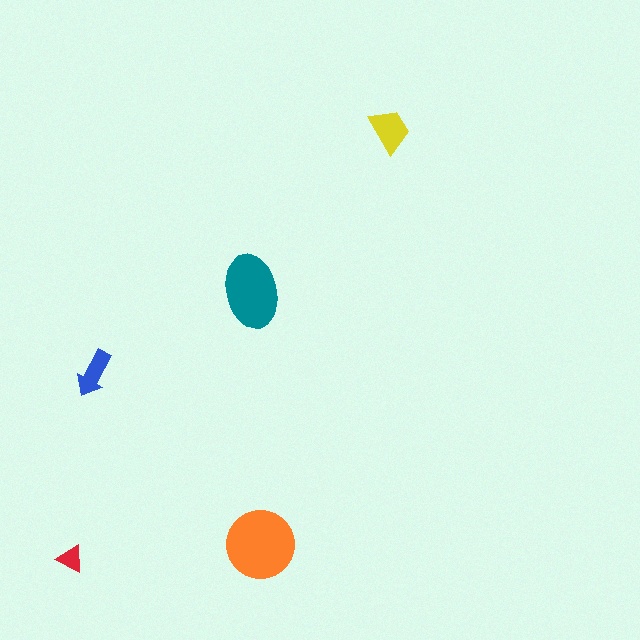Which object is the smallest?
The red triangle.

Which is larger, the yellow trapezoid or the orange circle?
The orange circle.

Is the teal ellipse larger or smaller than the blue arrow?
Larger.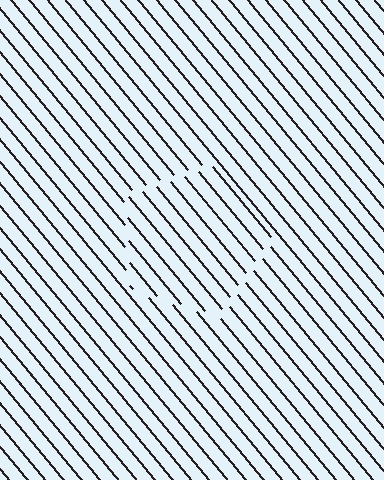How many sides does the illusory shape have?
5 sides — the line-ends trace a pentagon.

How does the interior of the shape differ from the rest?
The interior of the shape contains the same grating, shifted by half a period — the contour is defined by the phase discontinuity where line-ends from the inner and outer gratings abut.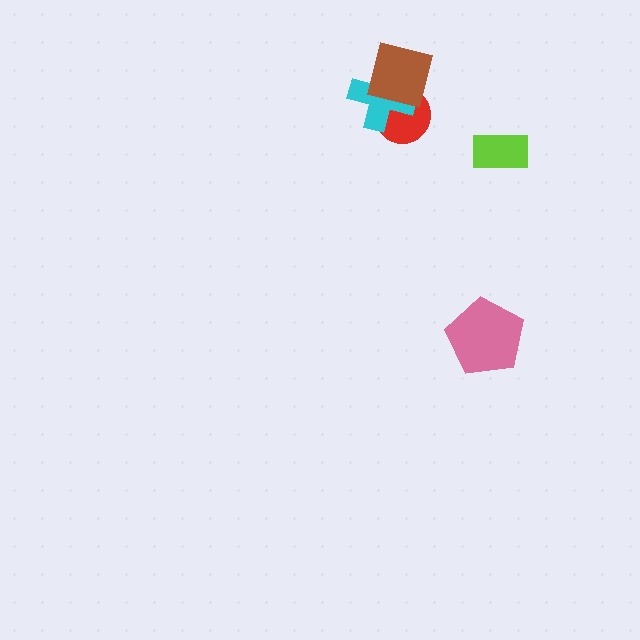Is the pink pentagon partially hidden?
No, no other shape covers it.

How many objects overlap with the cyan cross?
2 objects overlap with the cyan cross.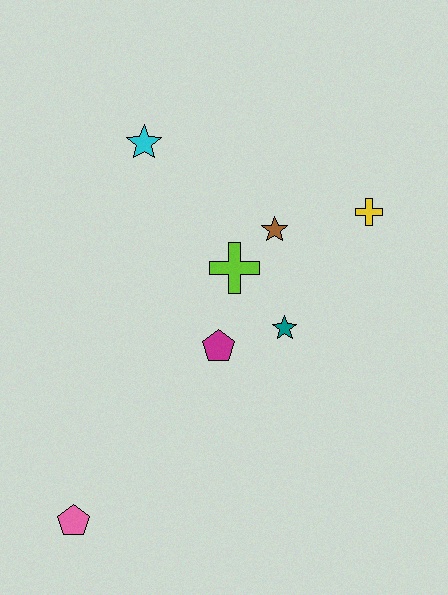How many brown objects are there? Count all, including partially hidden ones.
There is 1 brown object.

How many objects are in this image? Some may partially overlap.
There are 7 objects.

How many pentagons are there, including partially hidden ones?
There are 2 pentagons.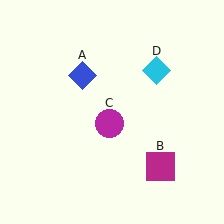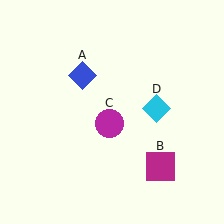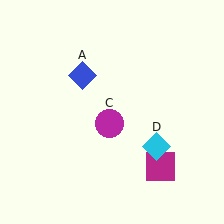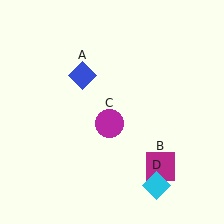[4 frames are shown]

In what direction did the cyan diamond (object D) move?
The cyan diamond (object D) moved down.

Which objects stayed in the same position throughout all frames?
Blue diamond (object A) and magenta square (object B) and magenta circle (object C) remained stationary.